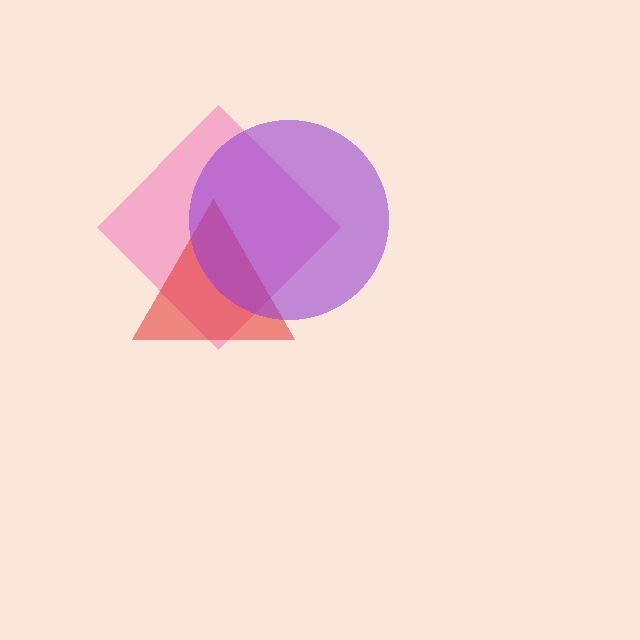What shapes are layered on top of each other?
The layered shapes are: a pink diamond, a red triangle, a purple circle.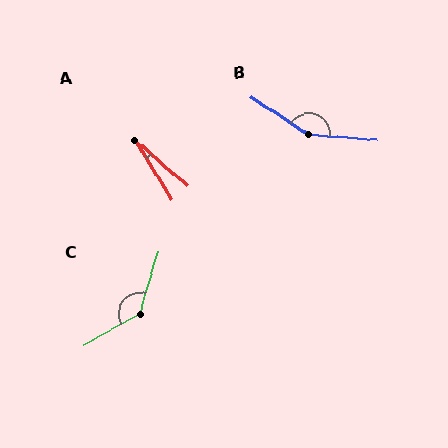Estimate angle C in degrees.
Approximately 137 degrees.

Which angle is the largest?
B, at approximately 151 degrees.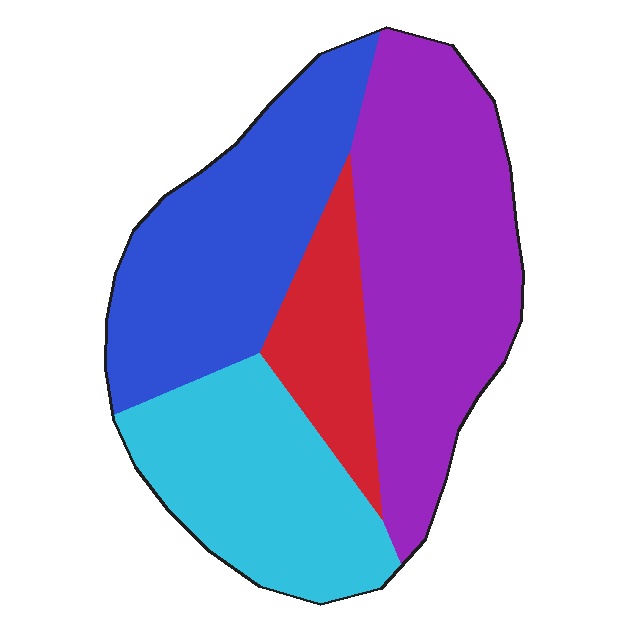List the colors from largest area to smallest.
From largest to smallest: purple, blue, cyan, red.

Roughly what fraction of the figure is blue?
Blue covers around 30% of the figure.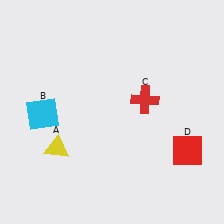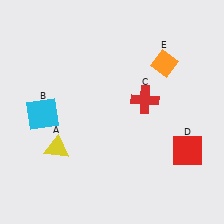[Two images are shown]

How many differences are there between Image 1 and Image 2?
There is 1 difference between the two images.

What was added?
An orange diamond (E) was added in Image 2.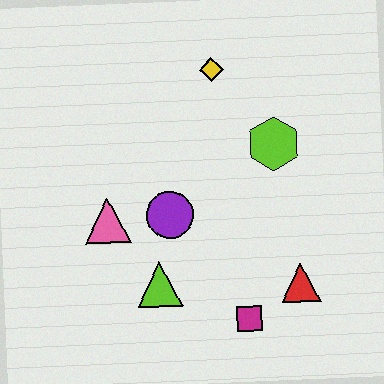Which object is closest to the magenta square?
The red triangle is closest to the magenta square.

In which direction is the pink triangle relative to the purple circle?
The pink triangle is to the left of the purple circle.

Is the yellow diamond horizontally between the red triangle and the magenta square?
No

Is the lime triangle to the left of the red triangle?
Yes